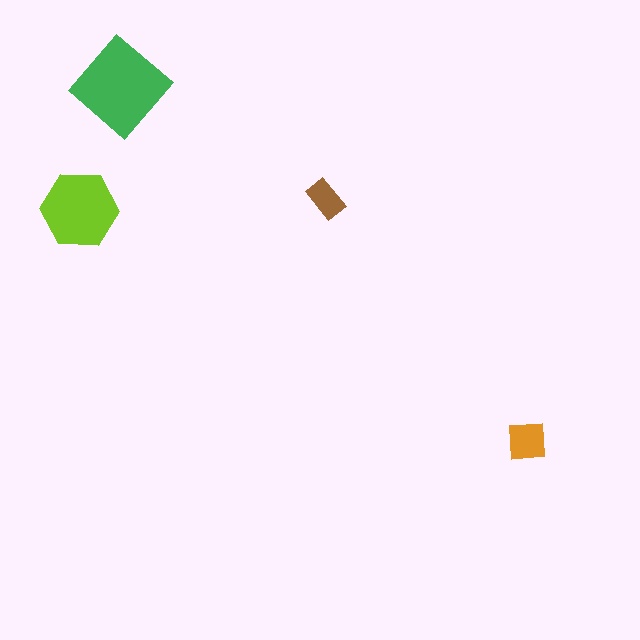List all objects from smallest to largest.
The brown rectangle, the orange square, the lime hexagon, the green diamond.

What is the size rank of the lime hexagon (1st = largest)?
2nd.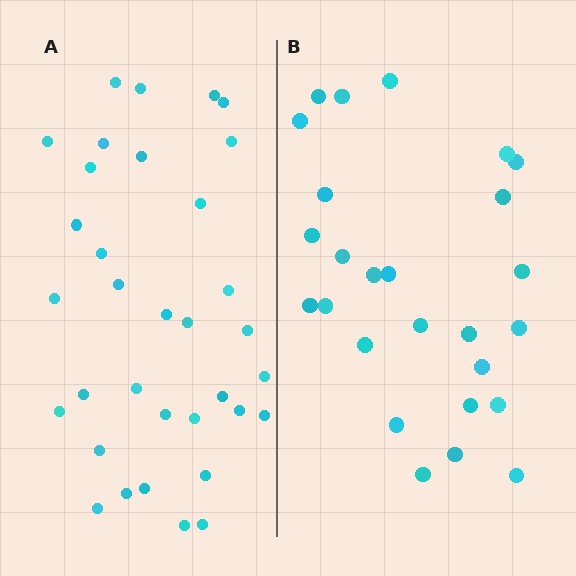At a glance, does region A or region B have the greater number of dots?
Region A (the left region) has more dots.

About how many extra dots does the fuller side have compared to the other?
Region A has roughly 8 or so more dots than region B.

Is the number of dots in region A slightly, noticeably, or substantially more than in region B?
Region A has noticeably more, but not dramatically so. The ratio is roughly 1.3 to 1.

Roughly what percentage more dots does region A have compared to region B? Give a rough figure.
About 30% more.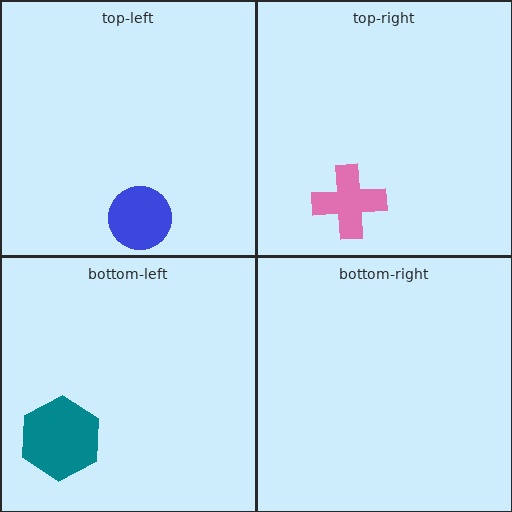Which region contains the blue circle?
The top-left region.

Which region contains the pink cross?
The top-right region.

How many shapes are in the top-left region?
1.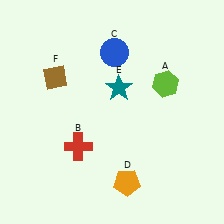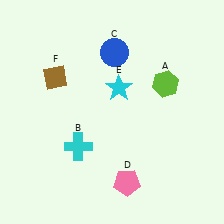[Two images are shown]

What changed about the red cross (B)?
In Image 1, B is red. In Image 2, it changed to cyan.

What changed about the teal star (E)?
In Image 1, E is teal. In Image 2, it changed to cyan.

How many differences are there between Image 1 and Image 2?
There are 3 differences between the two images.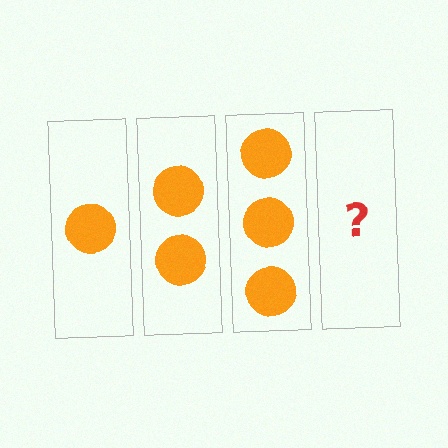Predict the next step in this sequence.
The next step is 4 circles.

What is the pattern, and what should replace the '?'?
The pattern is that each step adds one more circle. The '?' should be 4 circles.